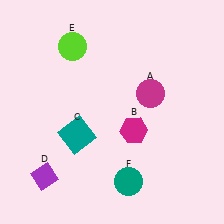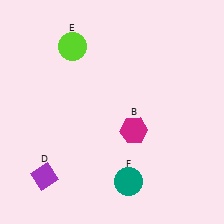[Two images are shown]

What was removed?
The teal square (C), the magenta circle (A) were removed in Image 2.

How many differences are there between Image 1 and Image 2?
There are 2 differences between the two images.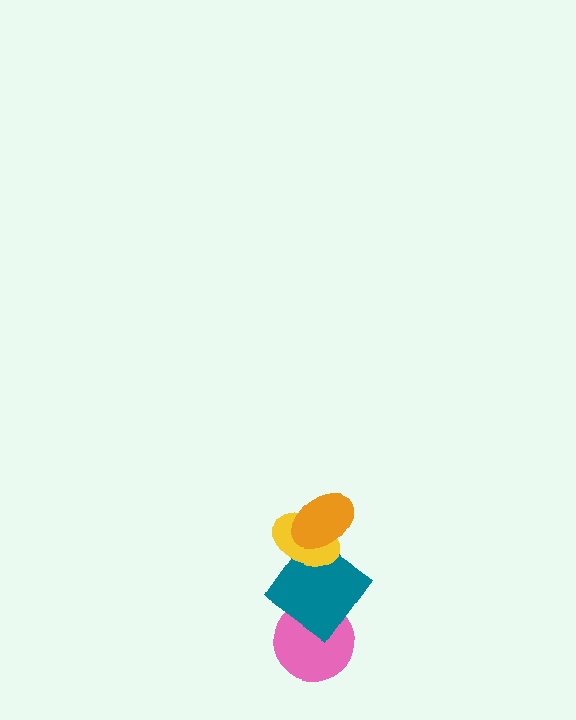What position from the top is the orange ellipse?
The orange ellipse is 1st from the top.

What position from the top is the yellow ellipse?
The yellow ellipse is 2nd from the top.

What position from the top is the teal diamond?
The teal diamond is 3rd from the top.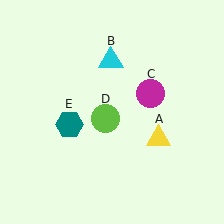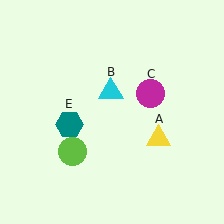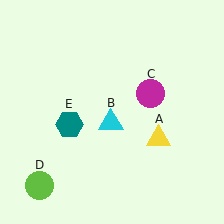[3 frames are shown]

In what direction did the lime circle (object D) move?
The lime circle (object D) moved down and to the left.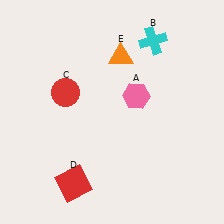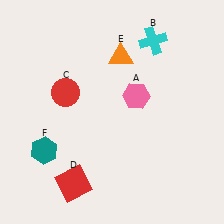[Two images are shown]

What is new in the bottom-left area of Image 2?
A teal hexagon (F) was added in the bottom-left area of Image 2.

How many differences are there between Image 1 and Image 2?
There is 1 difference between the two images.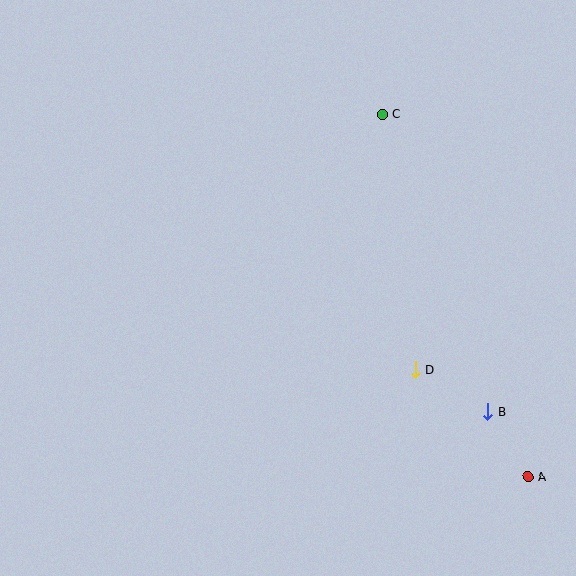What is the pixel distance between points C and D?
The distance between C and D is 257 pixels.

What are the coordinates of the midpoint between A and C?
The midpoint between A and C is at (455, 296).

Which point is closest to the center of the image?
Point D at (415, 370) is closest to the center.